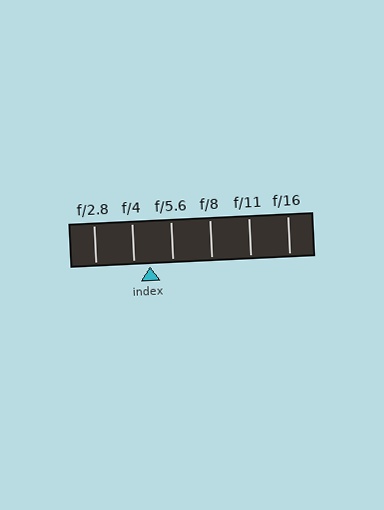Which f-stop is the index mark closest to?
The index mark is closest to f/4.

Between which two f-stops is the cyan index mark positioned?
The index mark is between f/4 and f/5.6.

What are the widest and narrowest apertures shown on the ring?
The widest aperture shown is f/2.8 and the narrowest is f/16.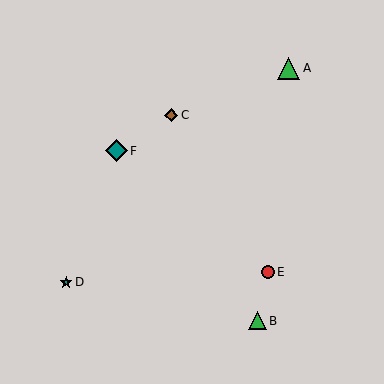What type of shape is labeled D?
Shape D is a teal star.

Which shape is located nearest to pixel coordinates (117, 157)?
The teal diamond (labeled F) at (116, 151) is nearest to that location.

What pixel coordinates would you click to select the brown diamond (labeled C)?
Click at (171, 115) to select the brown diamond C.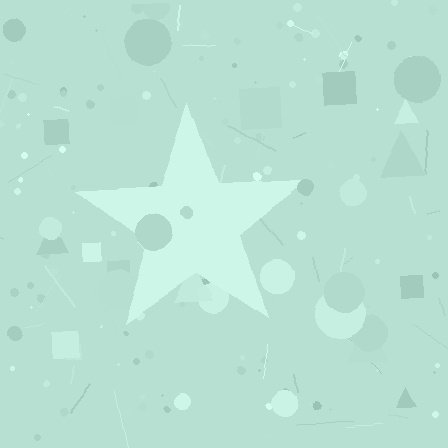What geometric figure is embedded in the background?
A star is embedded in the background.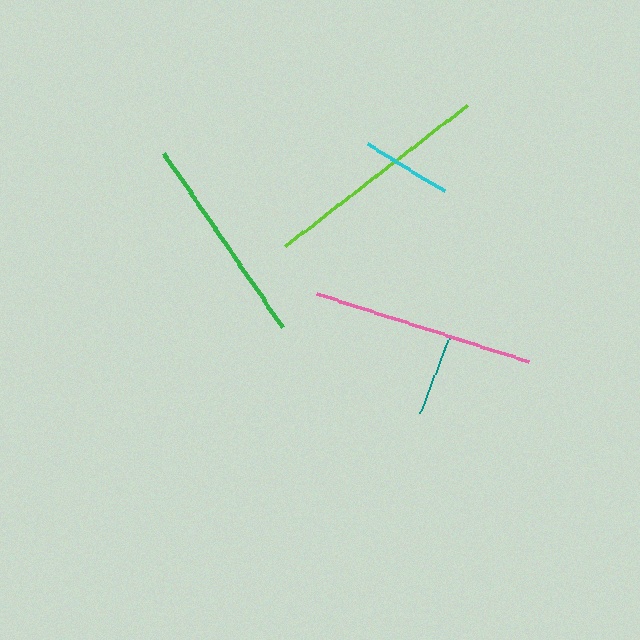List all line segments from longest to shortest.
From longest to shortest: lime, pink, green, cyan, teal.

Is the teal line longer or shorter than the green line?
The green line is longer than the teal line.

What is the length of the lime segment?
The lime segment is approximately 230 pixels long.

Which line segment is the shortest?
The teal line is the shortest at approximately 84 pixels.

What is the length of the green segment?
The green segment is approximately 212 pixels long.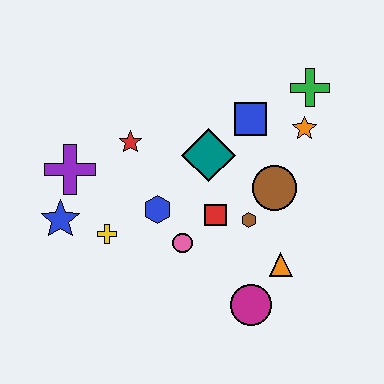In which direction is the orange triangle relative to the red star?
The orange triangle is to the right of the red star.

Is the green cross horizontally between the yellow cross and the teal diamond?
No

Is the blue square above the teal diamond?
Yes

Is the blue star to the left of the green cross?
Yes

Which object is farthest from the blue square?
The blue star is farthest from the blue square.